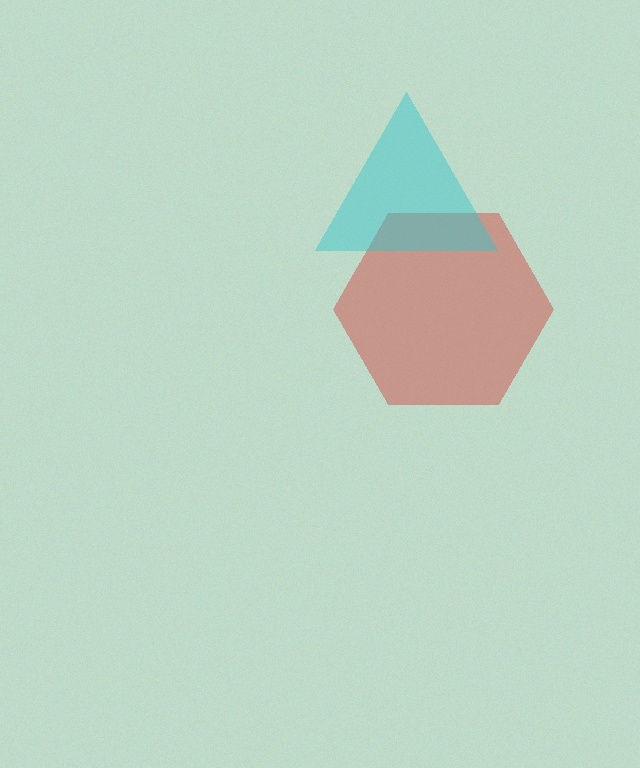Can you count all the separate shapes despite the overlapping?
Yes, there are 2 separate shapes.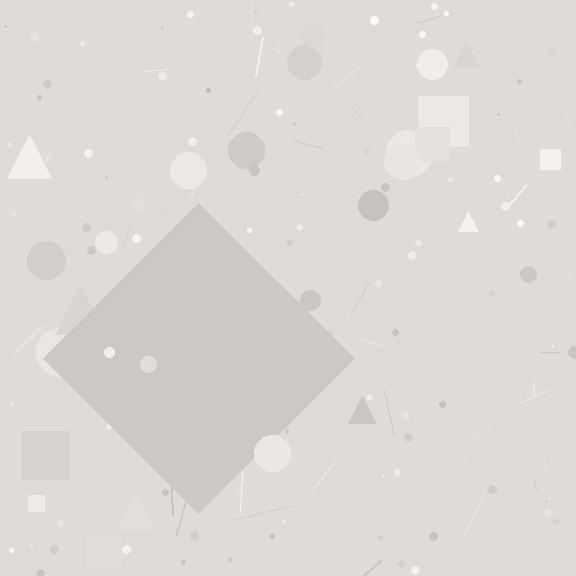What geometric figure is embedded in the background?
A diamond is embedded in the background.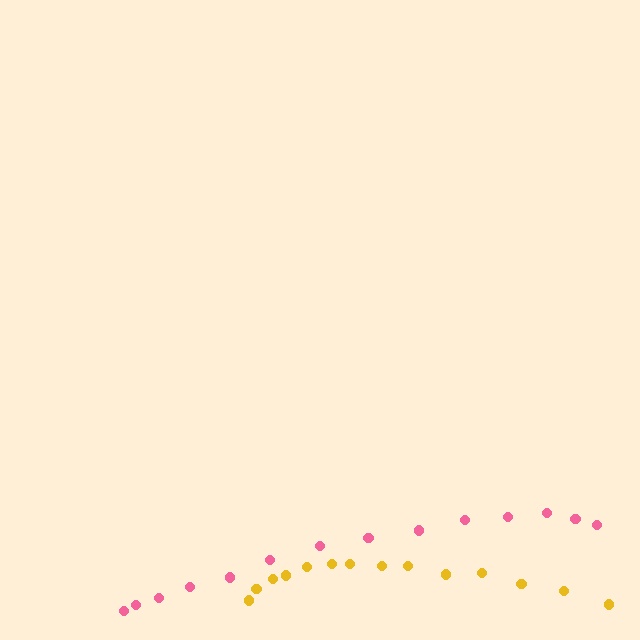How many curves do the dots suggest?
There are 2 distinct paths.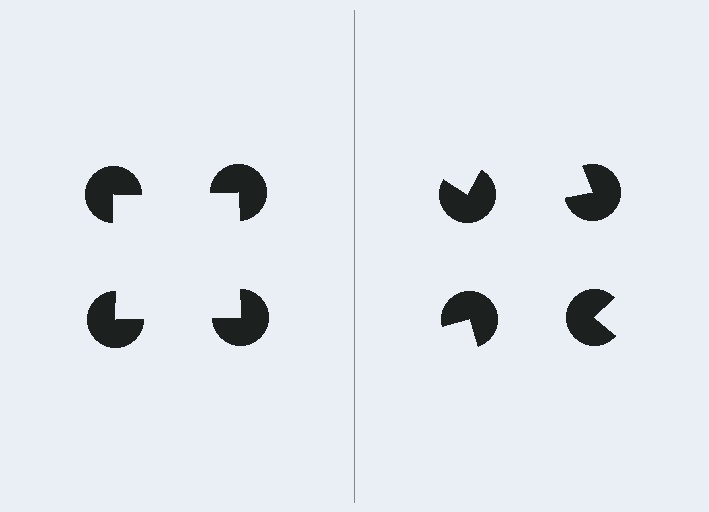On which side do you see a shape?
An illusory square appears on the left side. On the right side the wedge cuts are rotated, so no coherent shape forms.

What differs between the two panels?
The pac-man discs are positioned identically on both sides; only the wedge orientations differ. On the left they align to a square; on the right they are misaligned.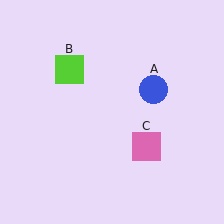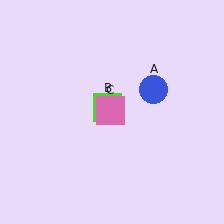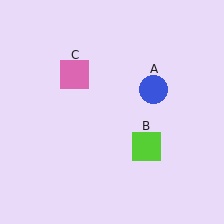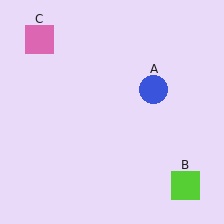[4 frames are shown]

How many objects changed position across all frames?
2 objects changed position: lime square (object B), pink square (object C).